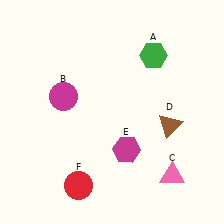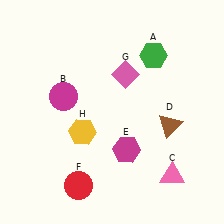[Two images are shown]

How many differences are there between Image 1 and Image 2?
There are 2 differences between the two images.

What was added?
A pink diamond (G), a yellow hexagon (H) were added in Image 2.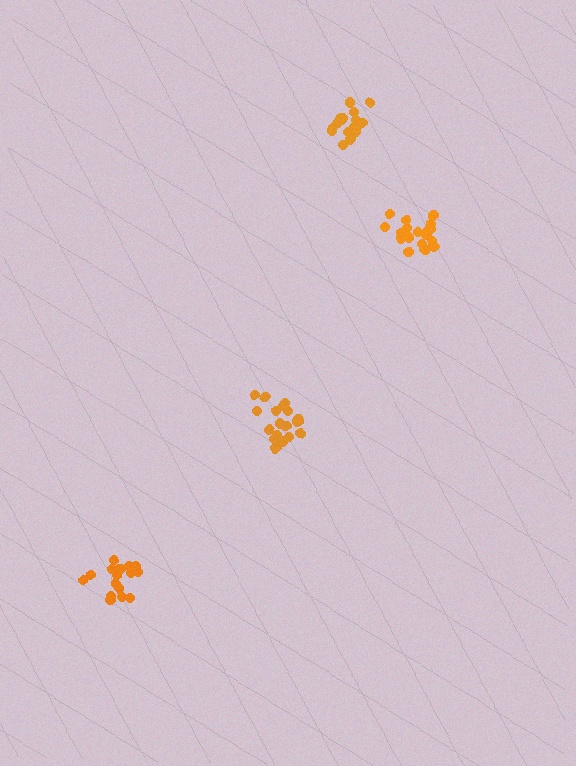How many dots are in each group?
Group 1: 19 dots, Group 2: 18 dots, Group 3: 20 dots, Group 4: 21 dots (78 total).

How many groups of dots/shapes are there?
There are 4 groups.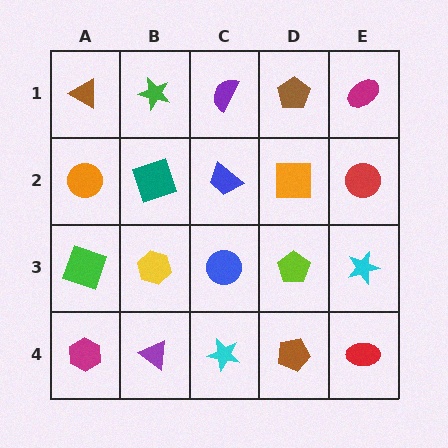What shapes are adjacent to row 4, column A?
A green square (row 3, column A), a purple triangle (row 4, column B).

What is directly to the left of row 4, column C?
A purple triangle.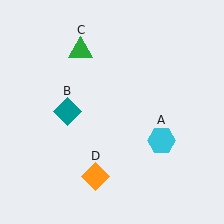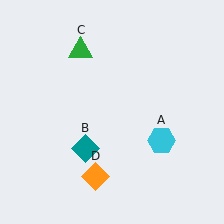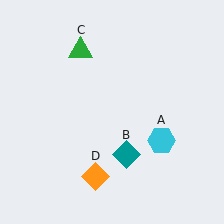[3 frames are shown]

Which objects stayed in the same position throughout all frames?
Cyan hexagon (object A) and green triangle (object C) and orange diamond (object D) remained stationary.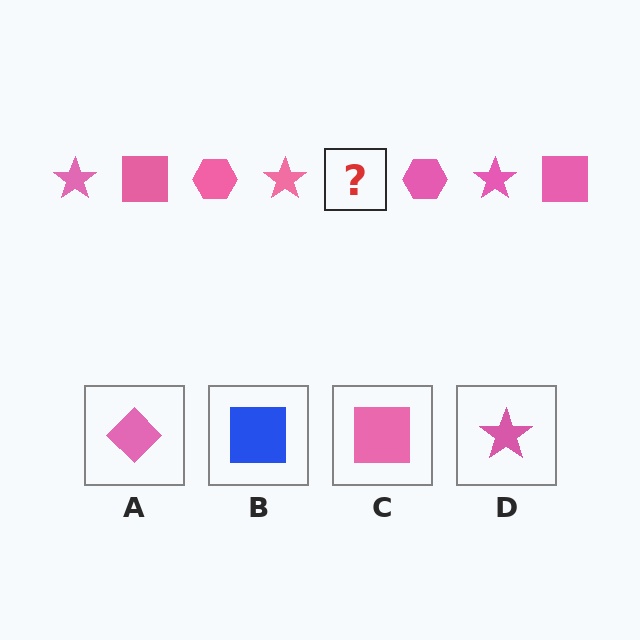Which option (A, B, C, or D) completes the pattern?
C.